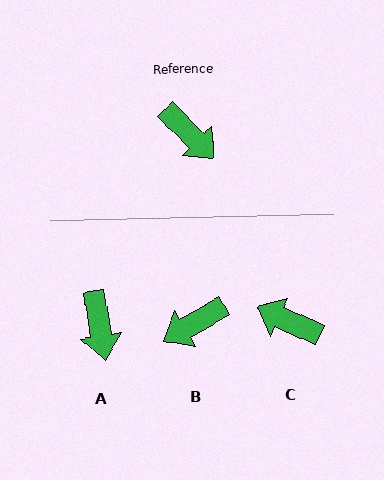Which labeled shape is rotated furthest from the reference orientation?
C, about 159 degrees away.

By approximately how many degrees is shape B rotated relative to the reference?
Approximately 104 degrees clockwise.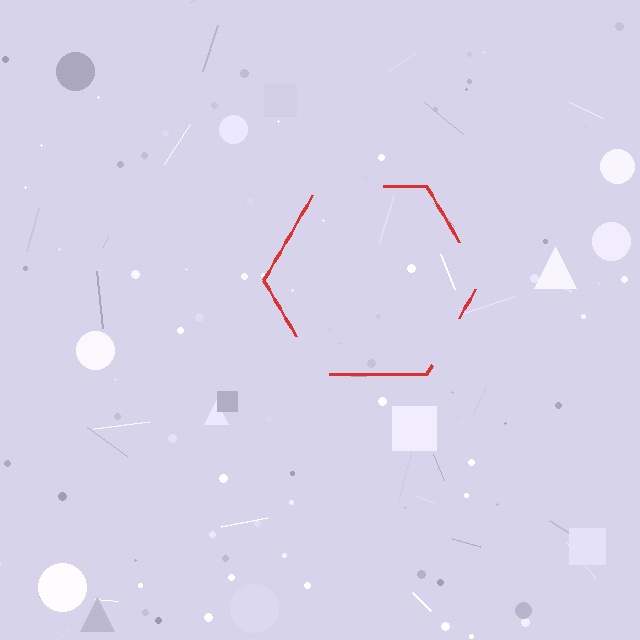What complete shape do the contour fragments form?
The contour fragments form a hexagon.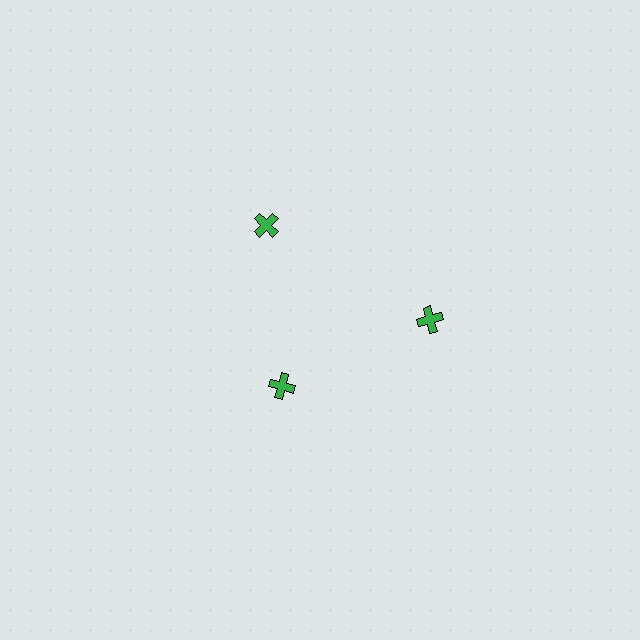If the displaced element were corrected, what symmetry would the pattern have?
It would have 3-fold rotational symmetry — the pattern would map onto itself every 120 degrees.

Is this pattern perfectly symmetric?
No. The 3 green crosses are arranged in a ring, but one element near the 7 o'clock position is pulled inward toward the center, breaking the 3-fold rotational symmetry.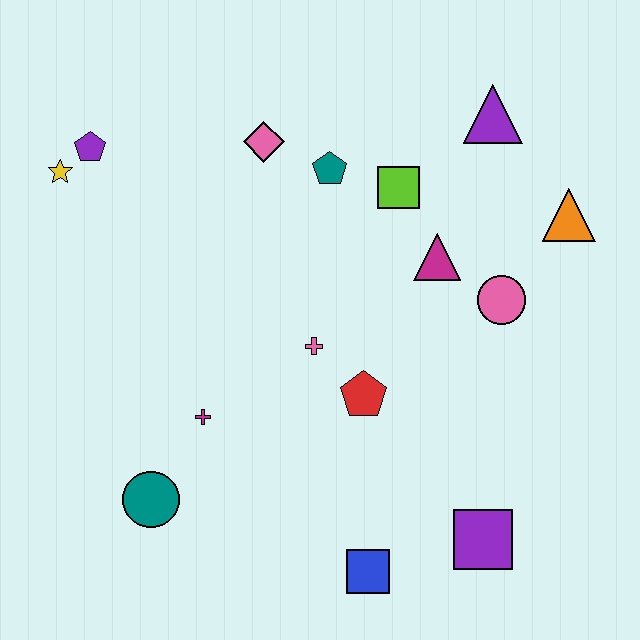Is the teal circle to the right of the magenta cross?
No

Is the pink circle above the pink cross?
Yes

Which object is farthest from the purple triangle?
The teal circle is farthest from the purple triangle.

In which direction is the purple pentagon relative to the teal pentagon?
The purple pentagon is to the left of the teal pentagon.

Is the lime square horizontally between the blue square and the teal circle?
No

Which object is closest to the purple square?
The blue square is closest to the purple square.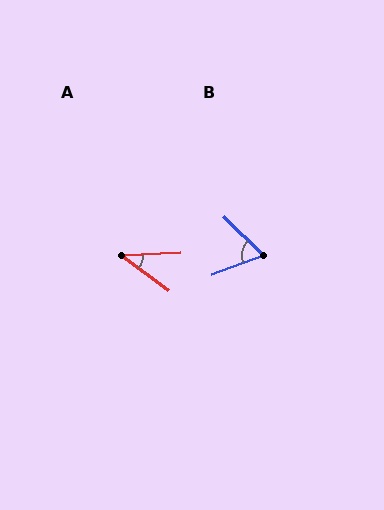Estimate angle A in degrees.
Approximately 38 degrees.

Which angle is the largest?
B, at approximately 65 degrees.